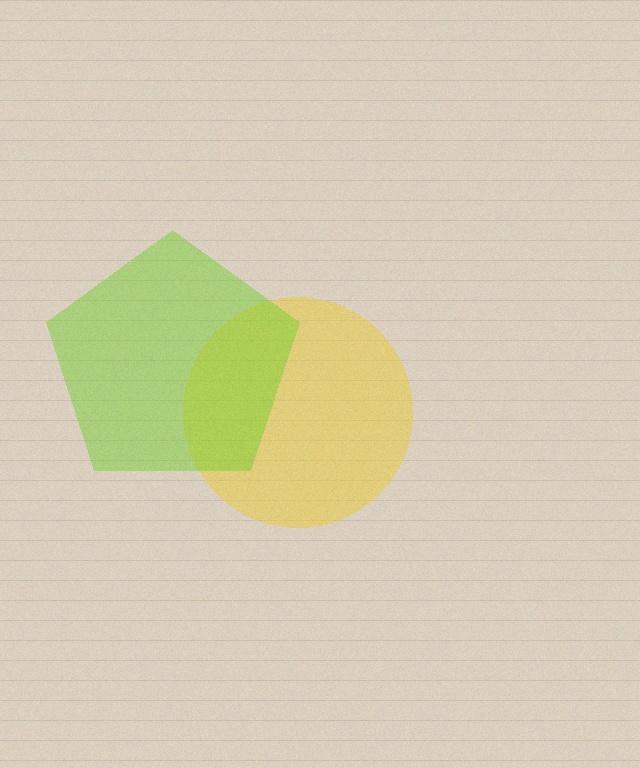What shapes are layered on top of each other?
The layered shapes are: a yellow circle, a lime pentagon.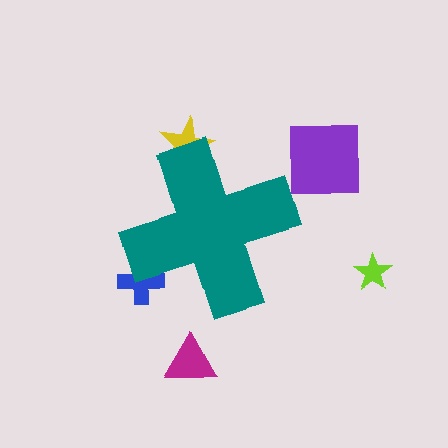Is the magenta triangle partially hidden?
No, the magenta triangle is fully visible.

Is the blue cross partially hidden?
Yes, the blue cross is partially hidden behind the teal cross.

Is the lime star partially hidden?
No, the lime star is fully visible.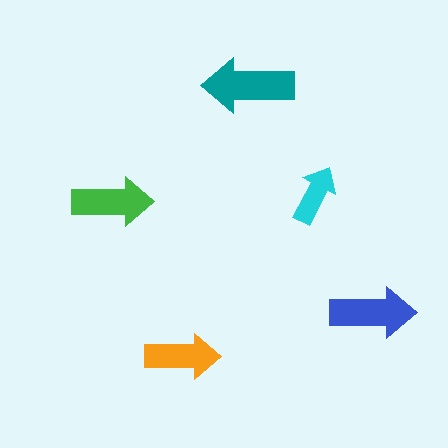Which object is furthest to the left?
The green arrow is leftmost.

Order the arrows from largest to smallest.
the teal one, the blue one, the green one, the orange one, the cyan one.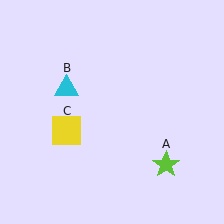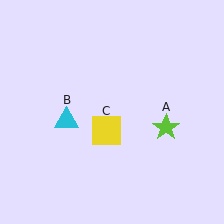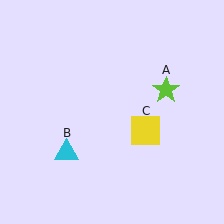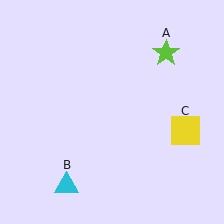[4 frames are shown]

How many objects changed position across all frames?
3 objects changed position: lime star (object A), cyan triangle (object B), yellow square (object C).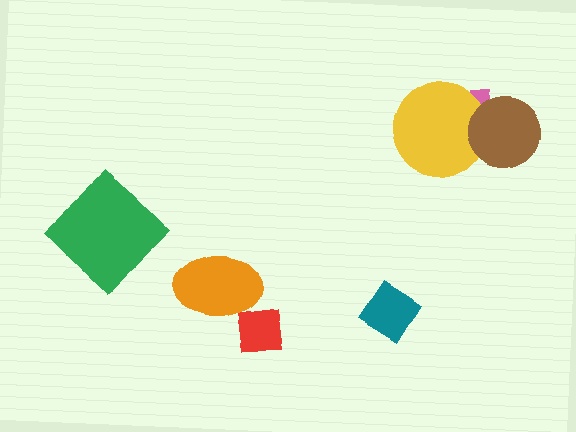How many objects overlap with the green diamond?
0 objects overlap with the green diamond.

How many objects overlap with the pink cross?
2 objects overlap with the pink cross.